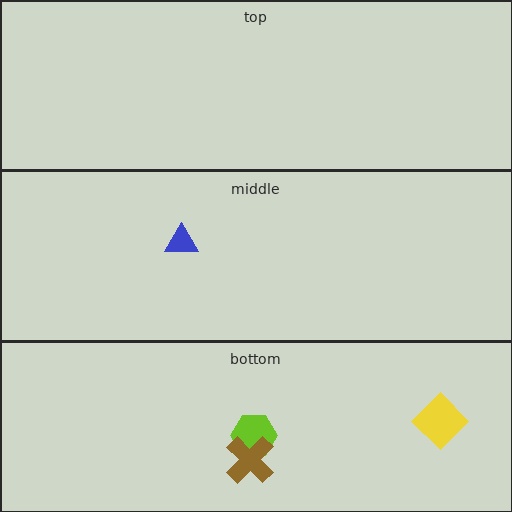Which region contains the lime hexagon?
The bottom region.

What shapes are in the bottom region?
The lime hexagon, the yellow diamond, the brown cross.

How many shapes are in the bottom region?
3.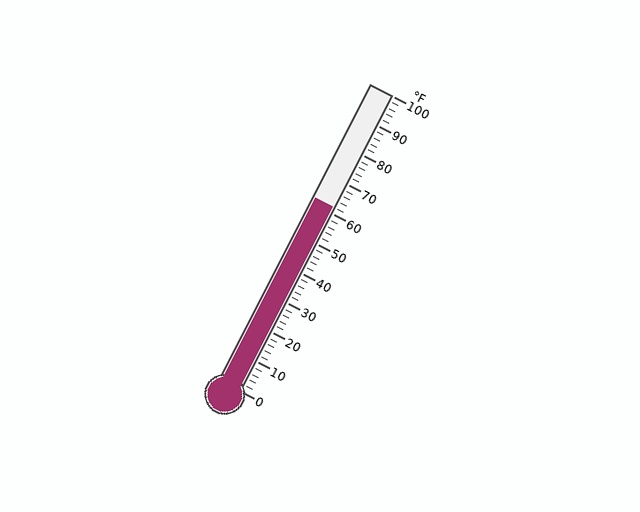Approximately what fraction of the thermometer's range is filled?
The thermometer is filled to approximately 60% of its range.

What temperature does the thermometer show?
The thermometer shows approximately 62°F.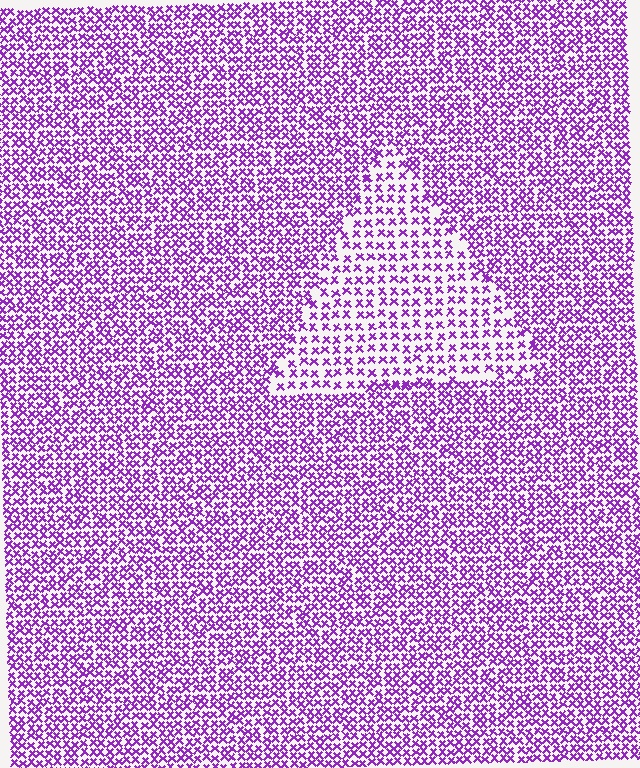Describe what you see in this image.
The image contains small purple elements arranged at two different densities. A triangle-shaped region is visible where the elements are less densely packed than the surrounding area.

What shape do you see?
I see a triangle.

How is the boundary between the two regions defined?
The boundary is defined by a change in element density (approximately 1.7x ratio). All elements are the same color, size, and shape.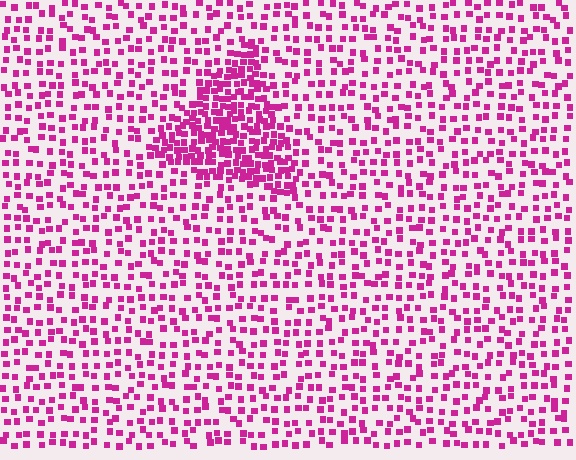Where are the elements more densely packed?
The elements are more densely packed inside the triangle boundary.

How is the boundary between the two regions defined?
The boundary is defined by a change in element density (approximately 2.4x ratio). All elements are the same color, size, and shape.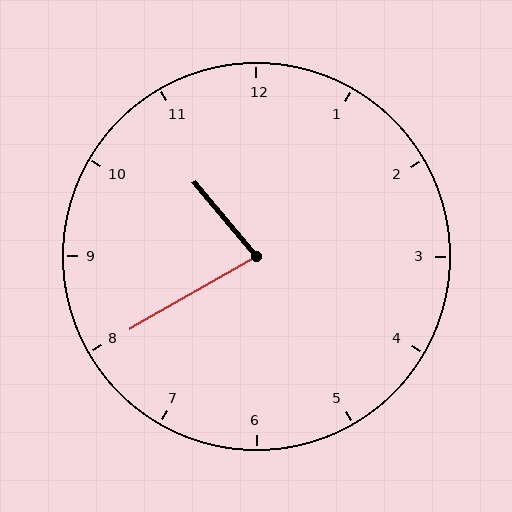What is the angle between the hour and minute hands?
Approximately 80 degrees.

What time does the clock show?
10:40.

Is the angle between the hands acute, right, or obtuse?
It is acute.